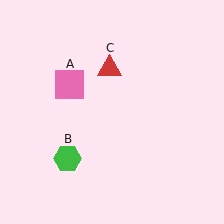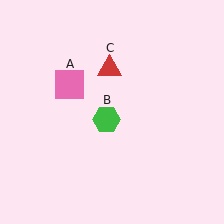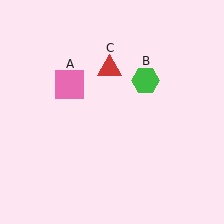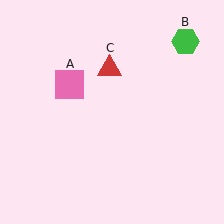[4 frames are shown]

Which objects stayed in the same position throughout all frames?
Pink square (object A) and red triangle (object C) remained stationary.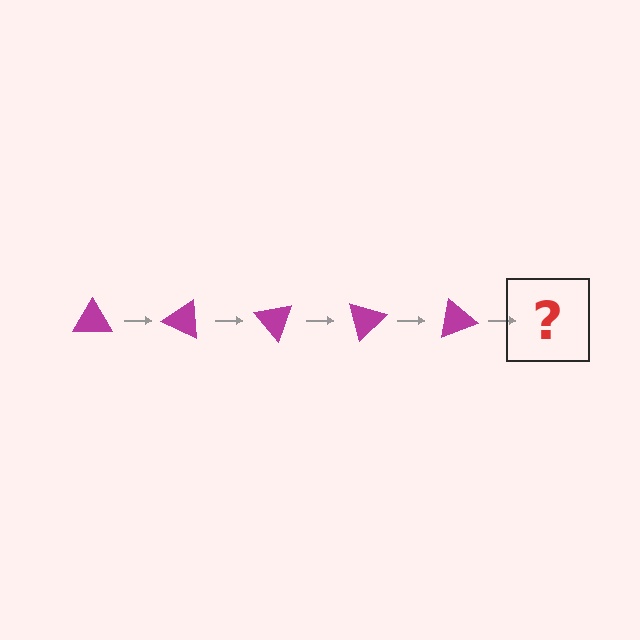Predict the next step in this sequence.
The next step is a magenta triangle rotated 125 degrees.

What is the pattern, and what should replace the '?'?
The pattern is that the triangle rotates 25 degrees each step. The '?' should be a magenta triangle rotated 125 degrees.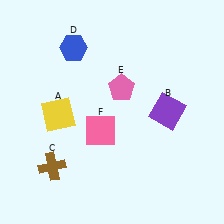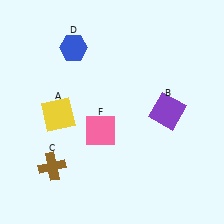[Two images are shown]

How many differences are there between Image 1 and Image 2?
There is 1 difference between the two images.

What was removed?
The pink pentagon (E) was removed in Image 2.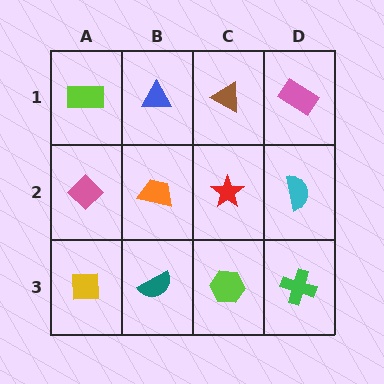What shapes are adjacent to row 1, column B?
An orange trapezoid (row 2, column B), a lime rectangle (row 1, column A), a brown triangle (row 1, column C).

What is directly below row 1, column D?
A cyan semicircle.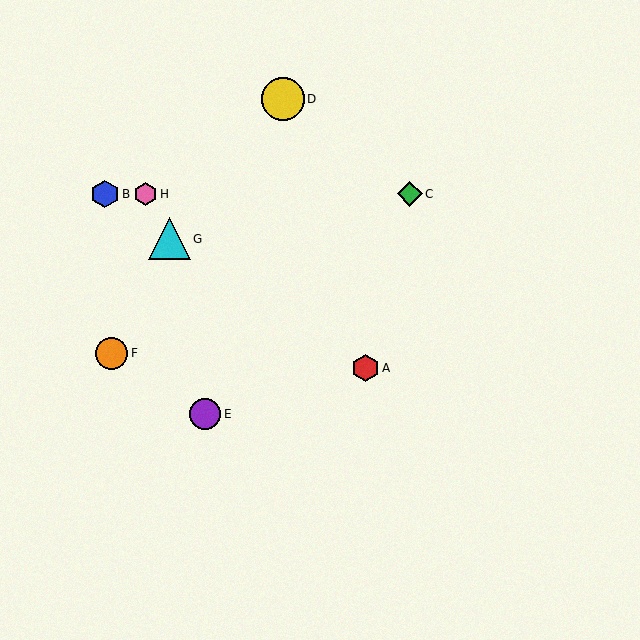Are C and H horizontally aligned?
Yes, both are at y≈194.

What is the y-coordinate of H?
Object H is at y≈194.